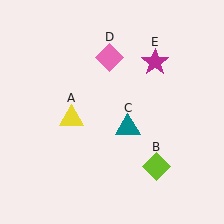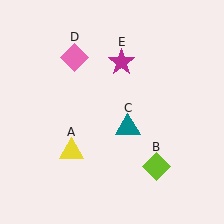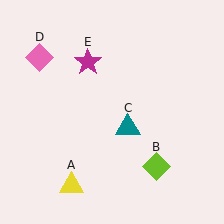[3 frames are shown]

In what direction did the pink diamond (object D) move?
The pink diamond (object D) moved left.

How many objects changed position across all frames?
3 objects changed position: yellow triangle (object A), pink diamond (object D), magenta star (object E).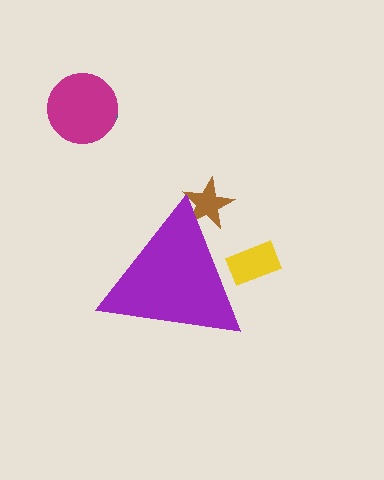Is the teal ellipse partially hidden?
No, the teal ellipse is fully visible.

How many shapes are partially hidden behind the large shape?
2 shapes are partially hidden.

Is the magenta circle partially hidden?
No, the magenta circle is fully visible.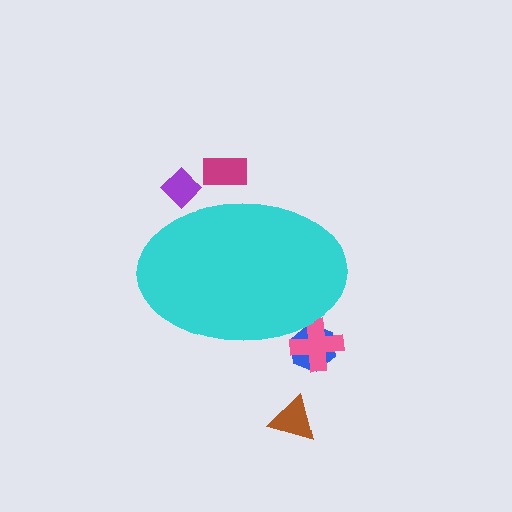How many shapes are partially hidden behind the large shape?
4 shapes are partially hidden.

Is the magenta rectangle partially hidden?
Yes, the magenta rectangle is partially hidden behind the cyan ellipse.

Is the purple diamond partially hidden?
Yes, the purple diamond is partially hidden behind the cyan ellipse.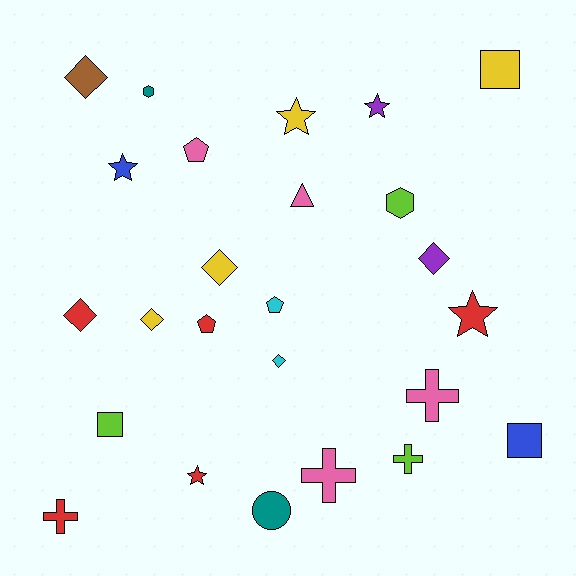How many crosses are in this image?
There are 4 crosses.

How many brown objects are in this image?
There is 1 brown object.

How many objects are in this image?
There are 25 objects.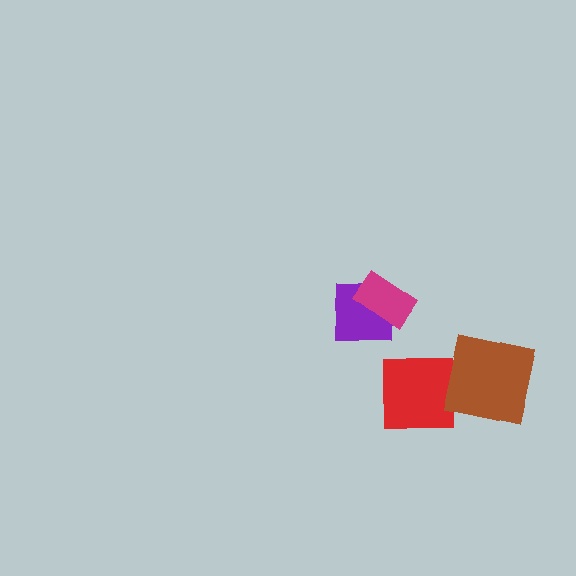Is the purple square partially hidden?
Yes, it is partially covered by another shape.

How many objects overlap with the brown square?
0 objects overlap with the brown square.